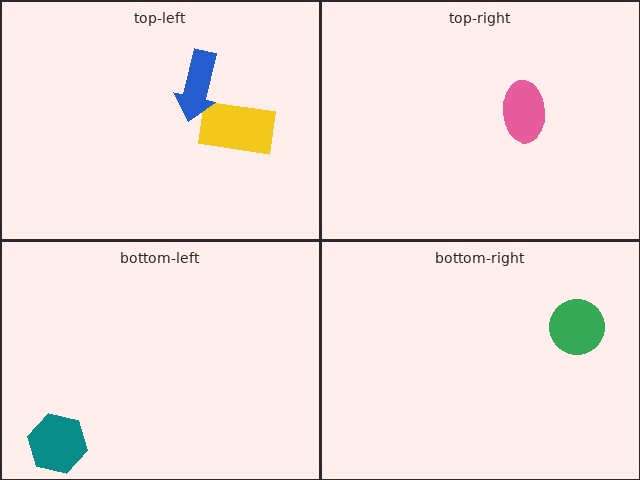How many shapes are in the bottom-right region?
1.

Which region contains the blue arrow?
The top-left region.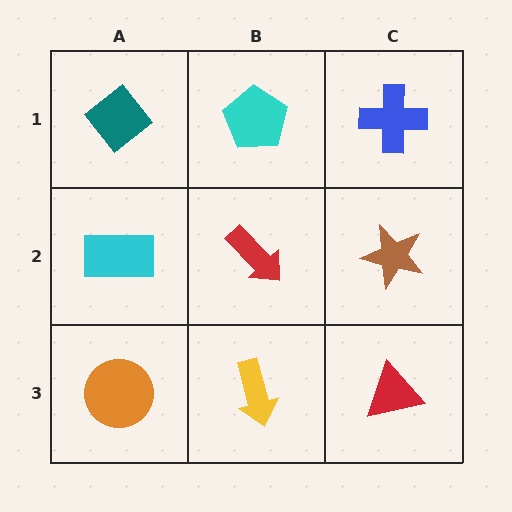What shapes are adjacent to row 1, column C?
A brown star (row 2, column C), a cyan pentagon (row 1, column B).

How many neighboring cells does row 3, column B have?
3.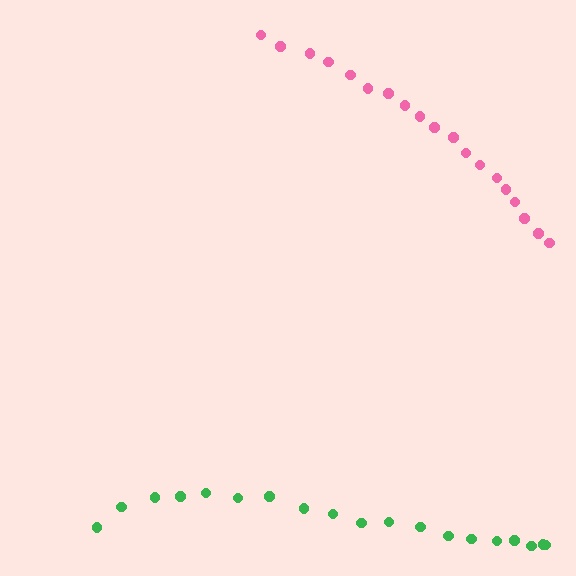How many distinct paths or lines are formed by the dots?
There are 2 distinct paths.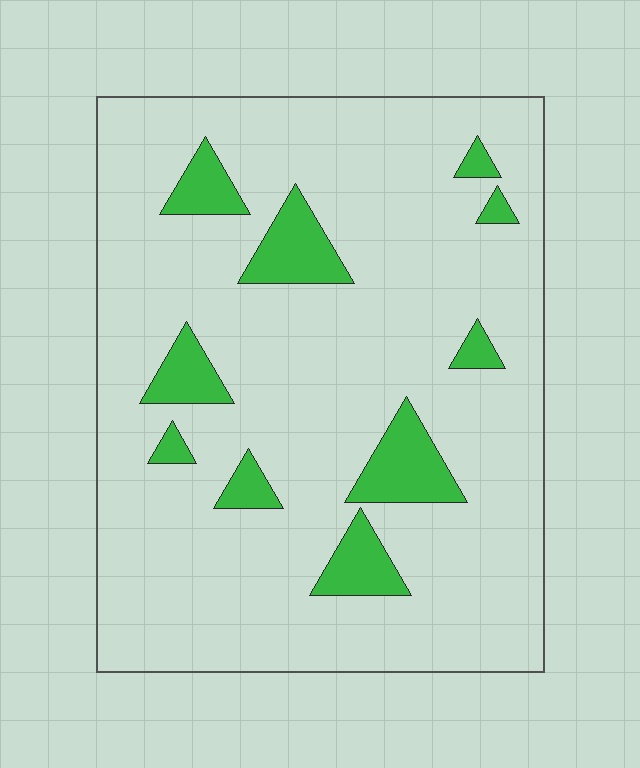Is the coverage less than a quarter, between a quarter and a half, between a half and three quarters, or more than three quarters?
Less than a quarter.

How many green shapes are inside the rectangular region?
10.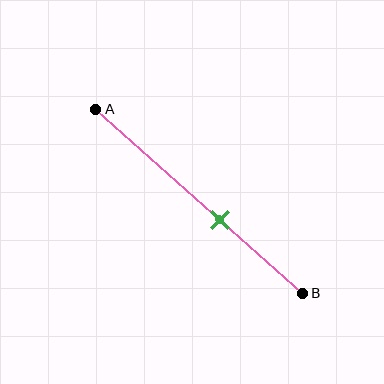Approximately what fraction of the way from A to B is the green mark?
The green mark is approximately 60% of the way from A to B.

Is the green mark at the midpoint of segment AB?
No, the mark is at about 60% from A, not at the 50% midpoint.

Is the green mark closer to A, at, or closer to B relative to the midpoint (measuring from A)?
The green mark is closer to point B than the midpoint of segment AB.